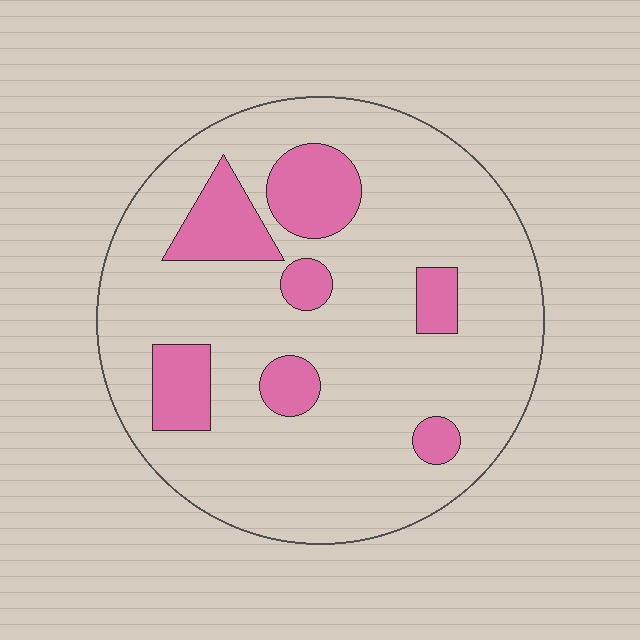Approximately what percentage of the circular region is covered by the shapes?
Approximately 20%.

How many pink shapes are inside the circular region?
7.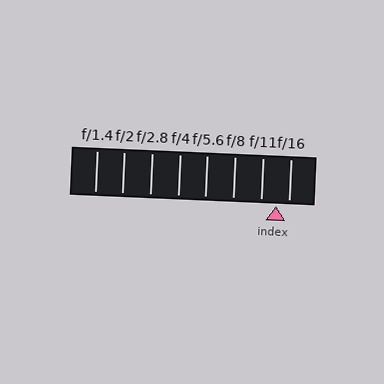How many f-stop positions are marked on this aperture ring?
There are 8 f-stop positions marked.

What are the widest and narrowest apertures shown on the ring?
The widest aperture shown is f/1.4 and the narrowest is f/16.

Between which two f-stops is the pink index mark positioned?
The index mark is between f/11 and f/16.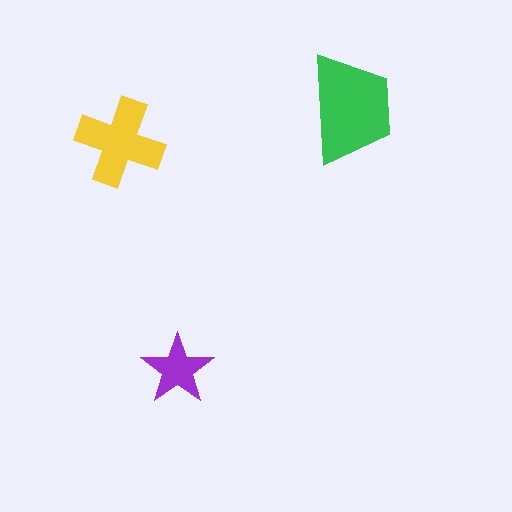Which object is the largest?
The green trapezoid.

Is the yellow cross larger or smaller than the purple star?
Larger.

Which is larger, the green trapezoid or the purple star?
The green trapezoid.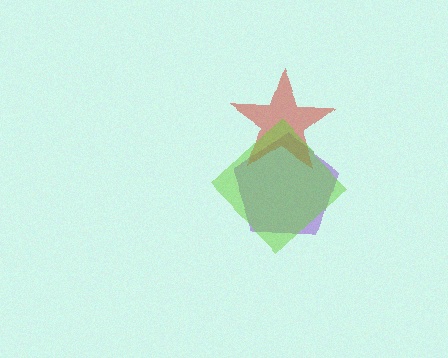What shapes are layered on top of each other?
The layered shapes are: a purple pentagon, a red star, a lime diamond.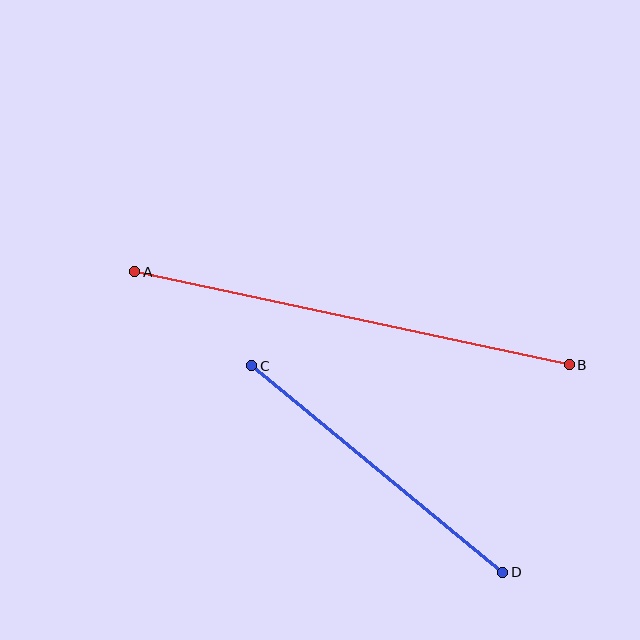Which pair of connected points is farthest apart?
Points A and B are farthest apart.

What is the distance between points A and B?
The distance is approximately 444 pixels.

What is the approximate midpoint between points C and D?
The midpoint is at approximately (377, 469) pixels.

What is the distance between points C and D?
The distance is approximately 326 pixels.